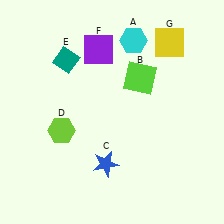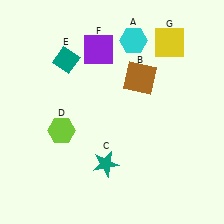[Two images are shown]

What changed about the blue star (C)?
In Image 1, C is blue. In Image 2, it changed to teal.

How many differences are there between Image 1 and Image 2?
There are 2 differences between the two images.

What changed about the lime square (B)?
In Image 1, B is lime. In Image 2, it changed to brown.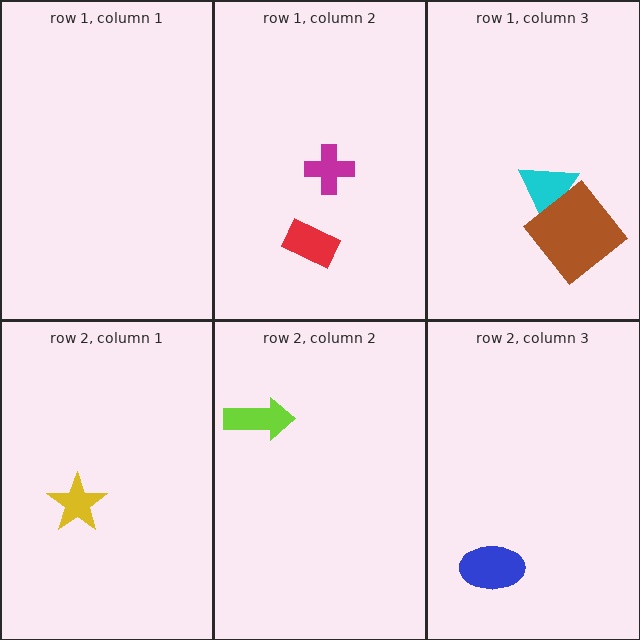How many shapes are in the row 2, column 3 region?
1.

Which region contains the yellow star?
The row 2, column 1 region.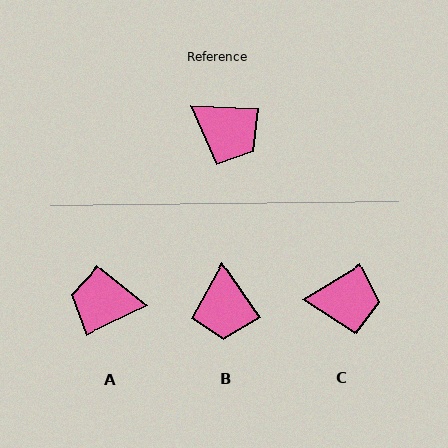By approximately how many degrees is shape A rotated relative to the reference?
Approximately 153 degrees clockwise.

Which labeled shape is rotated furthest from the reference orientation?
A, about 153 degrees away.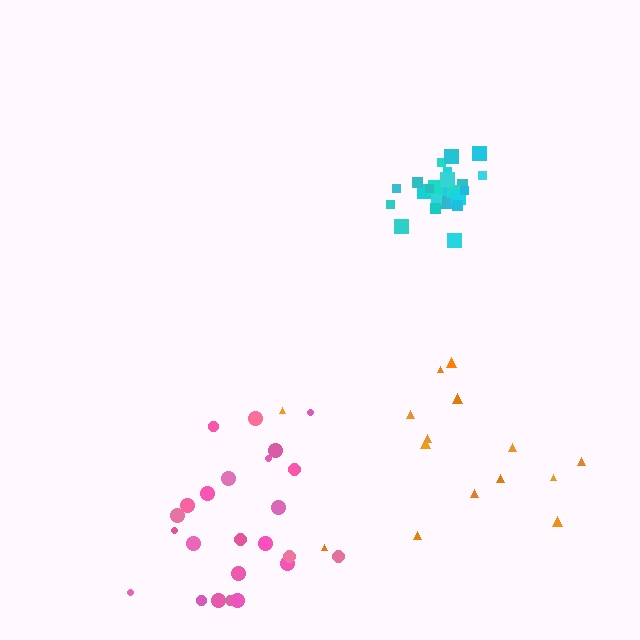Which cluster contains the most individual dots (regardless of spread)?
Cyan (25).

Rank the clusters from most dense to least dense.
cyan, pink, orange.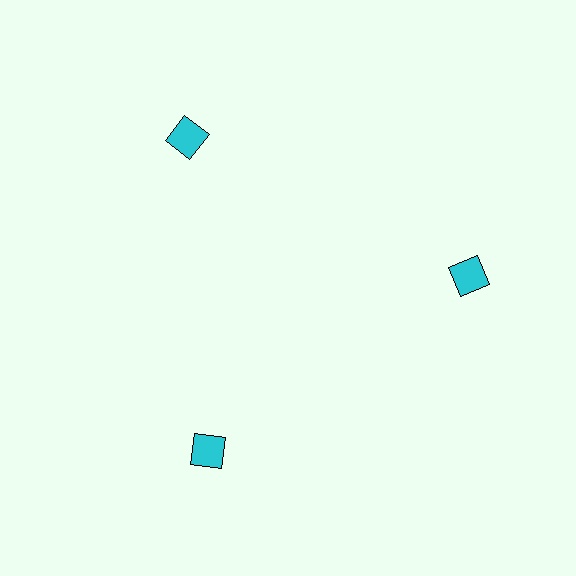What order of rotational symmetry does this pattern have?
This pattern has 3-fold rotational symmetry.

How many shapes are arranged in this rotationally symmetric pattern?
There are 3 shapes, arranged in 3 groups of 1.